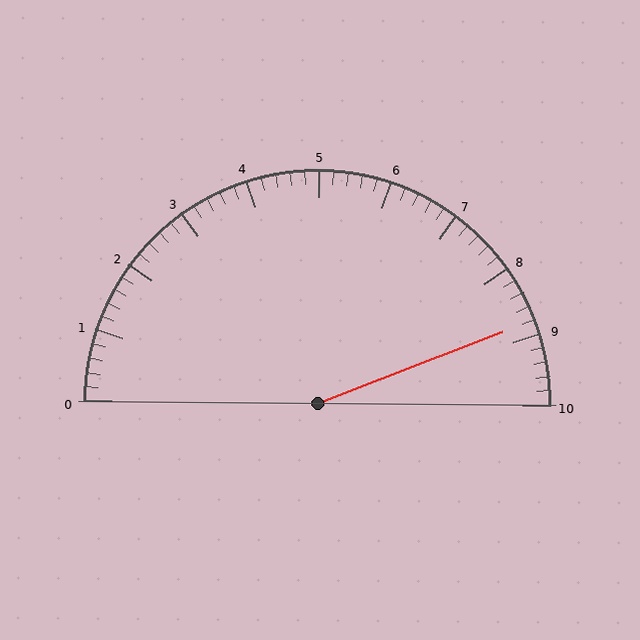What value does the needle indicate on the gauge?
The needle indicates approximately 8.8.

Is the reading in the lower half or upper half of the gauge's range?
The reading is in the upper half of the range (0 to 10).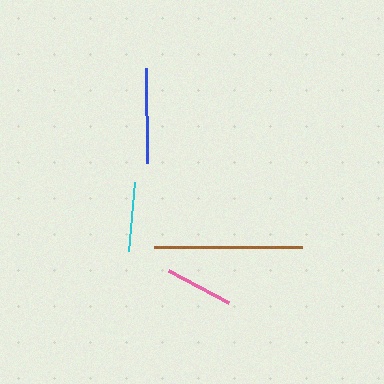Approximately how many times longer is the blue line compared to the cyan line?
The blue line is approximately 1.4 times the length of the cyan line.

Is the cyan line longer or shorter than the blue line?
The blue line is longer than the cyan line.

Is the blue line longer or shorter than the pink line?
The blue line is longer than the pink line.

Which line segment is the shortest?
The pink line is the shortest at approximately 68 pixels.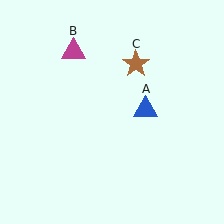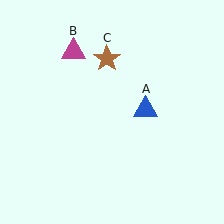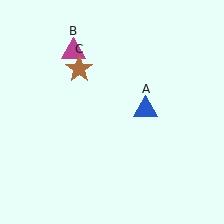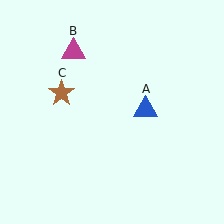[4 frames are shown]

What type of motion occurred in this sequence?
The brown star (object C) rotated counterclockwise around the center of the scene.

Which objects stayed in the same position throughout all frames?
Blue triangle (object A) and magenta triangle (object B) remained stationary.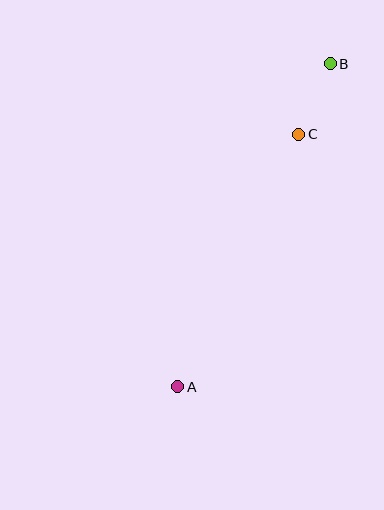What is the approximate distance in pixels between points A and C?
The distance between A and C is approximately 280 pixels.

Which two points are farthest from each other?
Points A and B are farthest from each other.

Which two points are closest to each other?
Points B and C are closest to each other.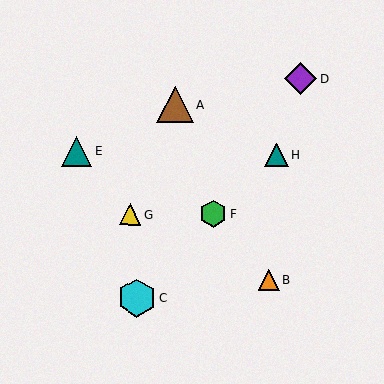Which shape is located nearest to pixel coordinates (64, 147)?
The teal triangle (labeled E) at (77, 151) is nearest to that location.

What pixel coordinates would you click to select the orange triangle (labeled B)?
Click at (269, 280) to select the orange triangle B.